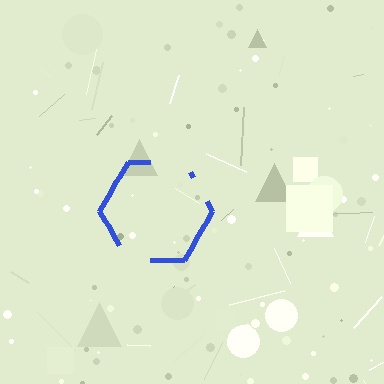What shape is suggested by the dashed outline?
The dashed outline suggests a hexagon.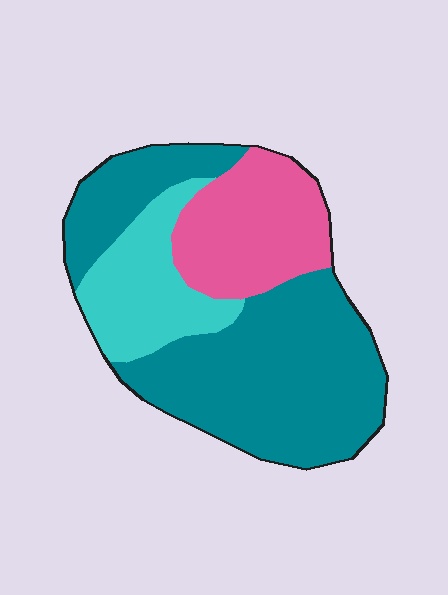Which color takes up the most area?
Teal, at roughly 55%.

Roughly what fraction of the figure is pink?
Pink covers 23% of the figure.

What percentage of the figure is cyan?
Cyan takes up about one fifth (1/5) of the figure.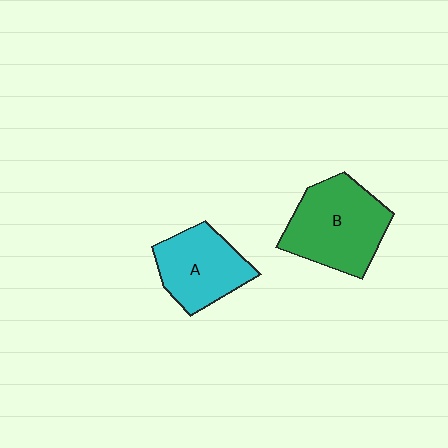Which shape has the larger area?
Shape B (green).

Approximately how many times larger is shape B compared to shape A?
Approximately 1.3 times.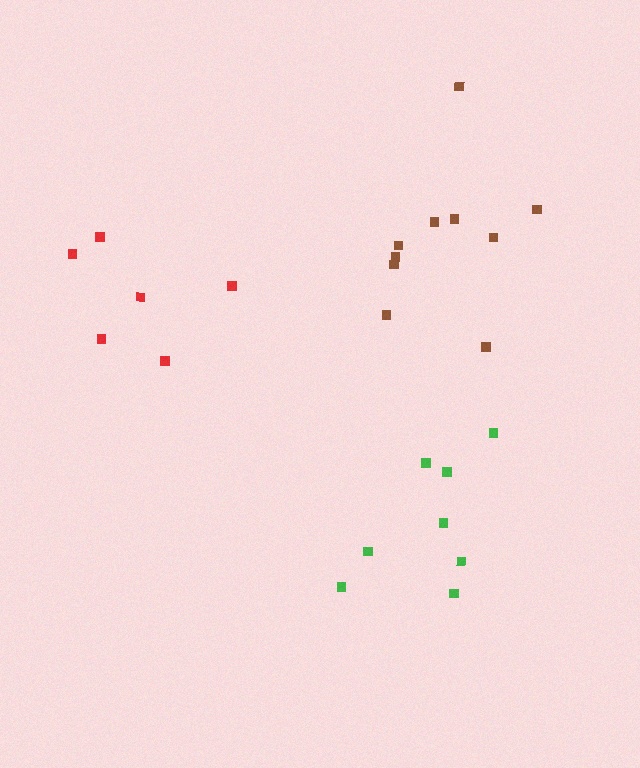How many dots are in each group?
Group 1: 8 dots, Group 2: 6 dots, Group 3: 10 dots (24 total).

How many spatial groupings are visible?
There are 3 spatial groupings.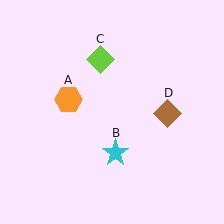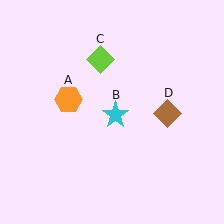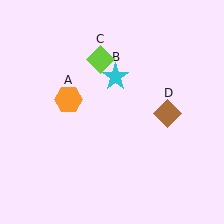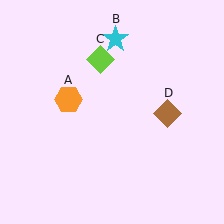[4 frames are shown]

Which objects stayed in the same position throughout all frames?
Orange hexagon (object A) and lime diamond (object C) and brown diamond (object D) remained stationary.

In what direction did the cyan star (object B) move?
The cyan star (object B) moved up.